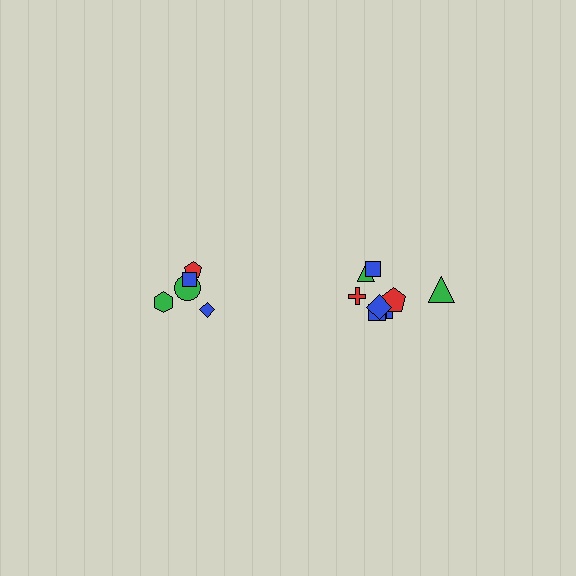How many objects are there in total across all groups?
There are 13 objects.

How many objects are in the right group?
There are 8 objects.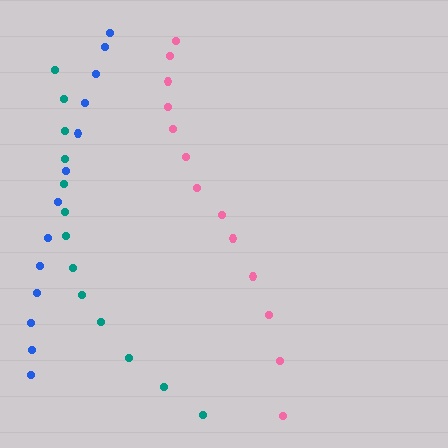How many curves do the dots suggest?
There are 3 distinct paths.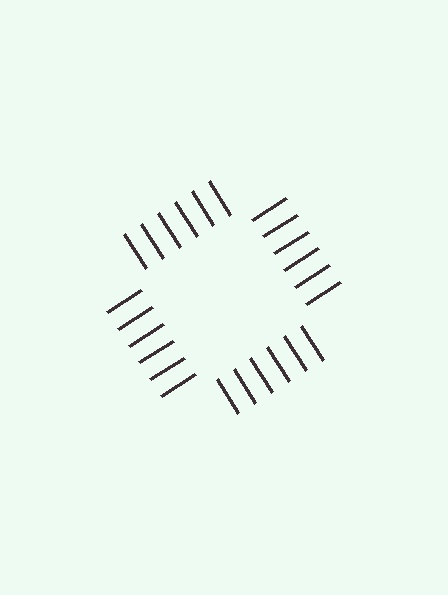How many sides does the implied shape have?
4 sides — the line-ends trace a square.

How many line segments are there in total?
24 — 6 along each of the 4 edges.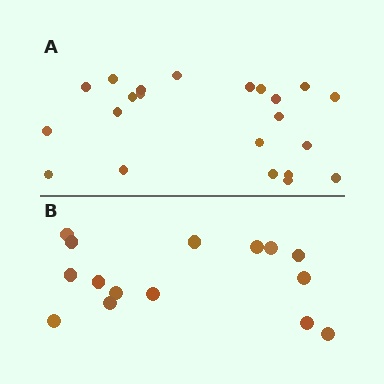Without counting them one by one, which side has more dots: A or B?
Region A (the top region) has more dots.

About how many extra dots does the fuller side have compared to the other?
Region A has roughly 8 or so more dots than region B.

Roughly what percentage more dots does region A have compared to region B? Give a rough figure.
About 45% more.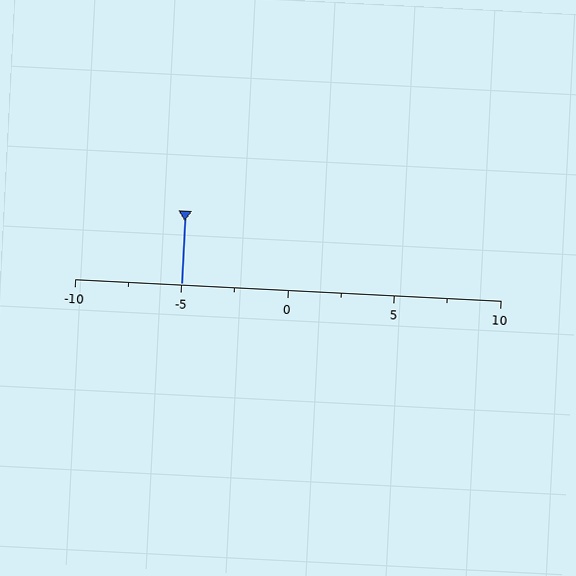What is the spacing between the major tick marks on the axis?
The major ticks are spaced 5 apart.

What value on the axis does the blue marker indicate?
The marker indicates approximately -5.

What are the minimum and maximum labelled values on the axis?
The axis runs from -10 to 10.